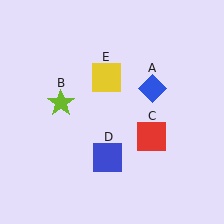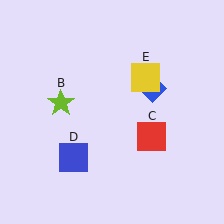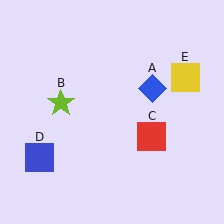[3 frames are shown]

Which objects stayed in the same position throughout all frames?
Blue diamond (object A) and lime star (object B) and red square (object C) remained stationary.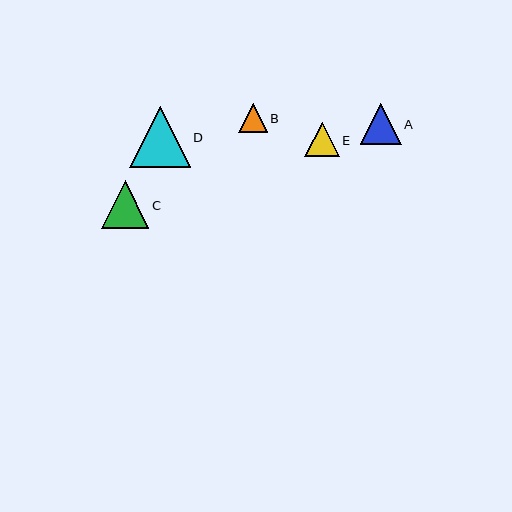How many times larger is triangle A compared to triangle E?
Triangle A is approximately 1.2 times the size of triangle E.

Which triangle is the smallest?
Triangle B is the smallest with a size of approximately 29 pixels.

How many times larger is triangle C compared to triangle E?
Triangle C is approximately 1.4 times the size of triangle E.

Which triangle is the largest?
Triangle D is the largest with a size of approximately 61 pixels.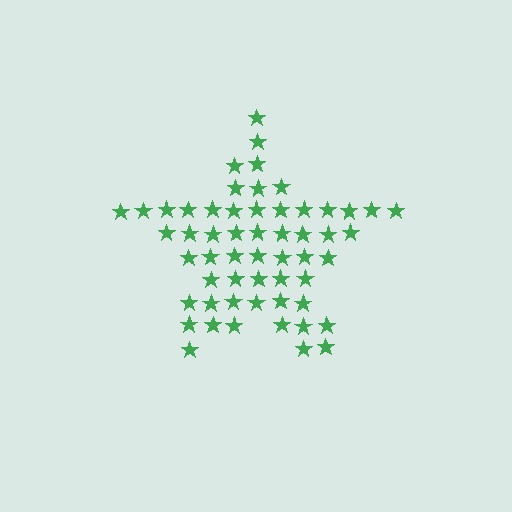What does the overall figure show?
The overall figure shows a star.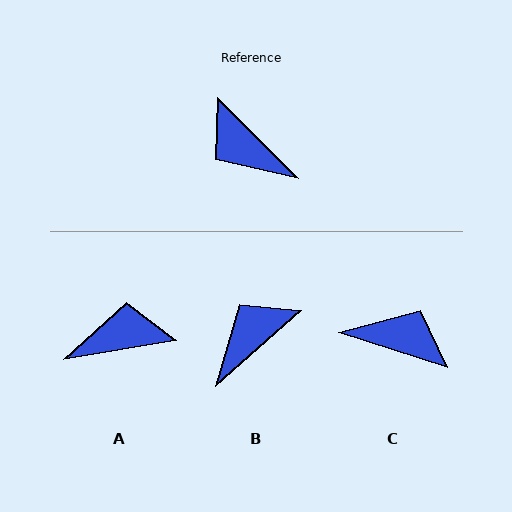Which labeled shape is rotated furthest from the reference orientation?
C, about 153 degrees away.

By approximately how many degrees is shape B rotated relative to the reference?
Approximately 94 degrees clockwise.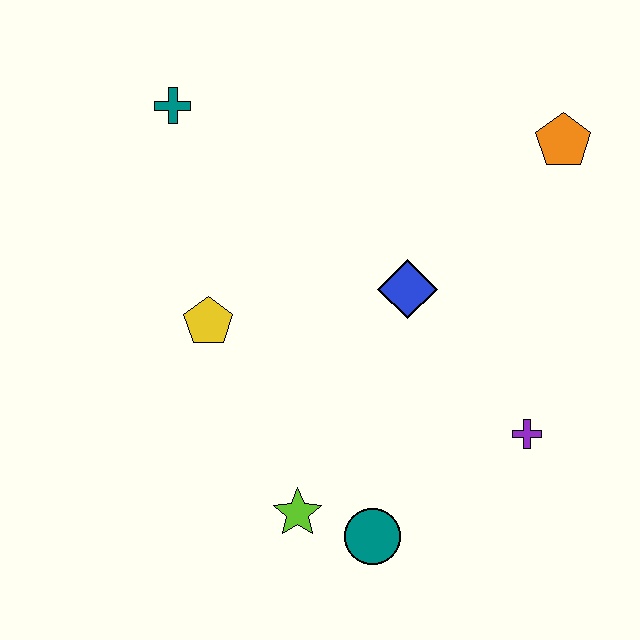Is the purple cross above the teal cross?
No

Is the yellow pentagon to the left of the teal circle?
Yes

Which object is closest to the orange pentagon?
The blue diamond is closest to the orange pentagon.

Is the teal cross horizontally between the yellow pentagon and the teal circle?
No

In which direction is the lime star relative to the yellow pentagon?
The lime star is below the yellow pentagon.